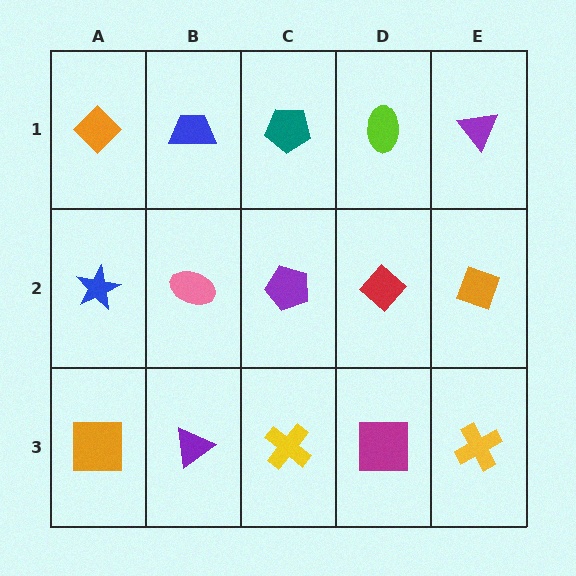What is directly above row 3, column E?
An orange diamond.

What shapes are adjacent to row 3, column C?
A purple pentagon (row 2, column C), a purple triangle (row 3, column B), a magenta square (row 3, column D).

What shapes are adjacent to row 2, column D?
A lime ellipse (row 1, column D), a magenta square (row 3, column D), a purple pentagon (row 2, column C), an orange diamond (row 2, column E).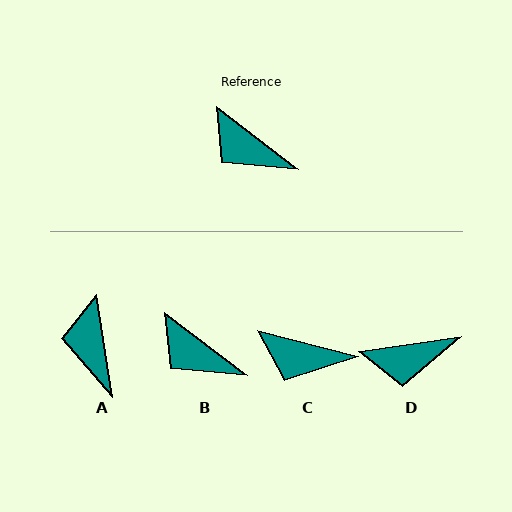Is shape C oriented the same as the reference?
No, it is off by about 23 degrees.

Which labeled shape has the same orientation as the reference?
B.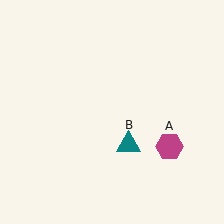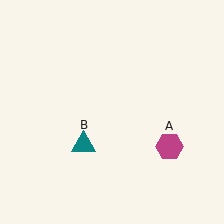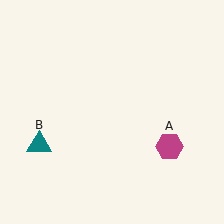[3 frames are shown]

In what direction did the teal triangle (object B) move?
The teal triangle (object B) moved left.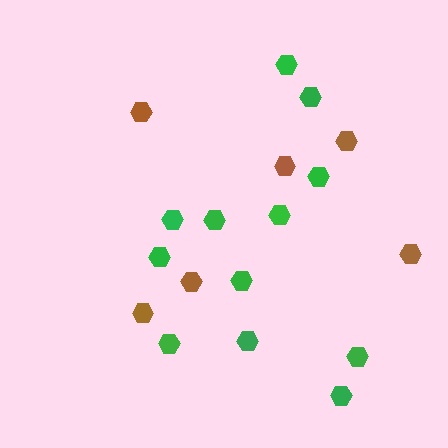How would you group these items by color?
There are 2 groups: one group of green hexagons (12) and one group of brown hexagons (6).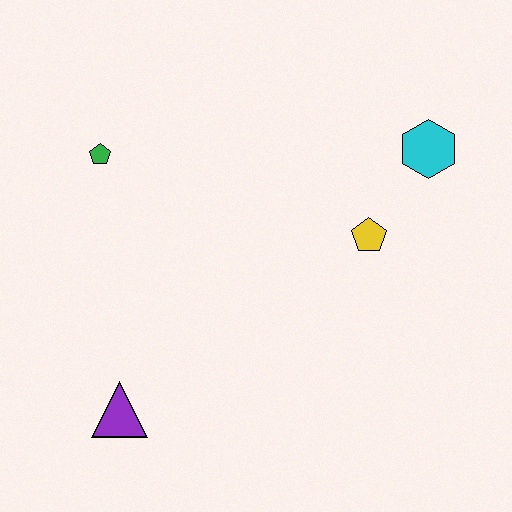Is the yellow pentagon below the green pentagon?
Yes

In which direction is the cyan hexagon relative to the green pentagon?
The cyan hexagon is to the right of the green pentagon.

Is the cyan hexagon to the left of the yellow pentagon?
No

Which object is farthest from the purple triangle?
The cyan hexagon is farthest from the purple triangle.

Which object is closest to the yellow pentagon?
The cyan hexagon is closest to the yellow pentagon.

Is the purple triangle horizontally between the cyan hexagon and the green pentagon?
Yes